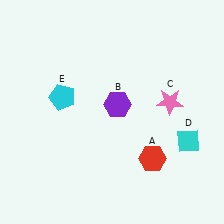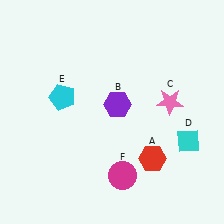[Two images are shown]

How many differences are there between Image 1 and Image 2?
There is 1 difference between the two images.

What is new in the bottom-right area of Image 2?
A magenta circle (F) was added in the bottom-right area of Image 2.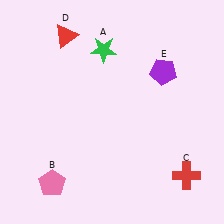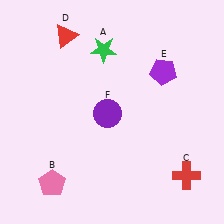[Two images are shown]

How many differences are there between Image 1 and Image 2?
There is 1 difference between the two images.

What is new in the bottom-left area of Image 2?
A purple circle (F) was added in the bottom-left area of Image 2.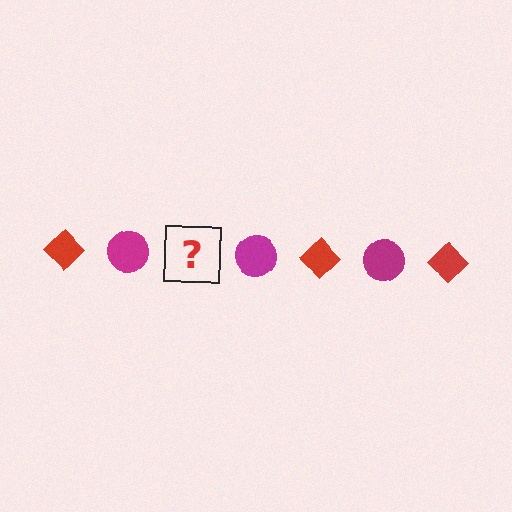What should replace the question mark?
The question mark should be replaced with a red diamond.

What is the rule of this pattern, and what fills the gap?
The rule is that the pattern alternates between red diamond and magenta circle. The gap should be filled with a red diamond.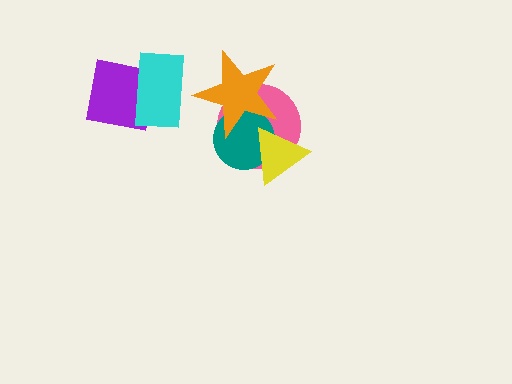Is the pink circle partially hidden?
Yes, it is partially covered by another shape.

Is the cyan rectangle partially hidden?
No, no other shape covers it.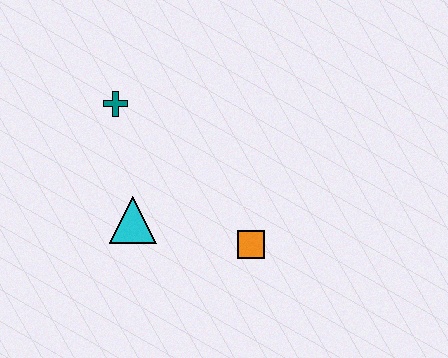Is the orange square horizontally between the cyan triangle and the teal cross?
No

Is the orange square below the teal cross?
Yes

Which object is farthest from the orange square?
The teal cross is farthest from the orange square.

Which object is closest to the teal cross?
The cyan triangle is closest to the teal cross.